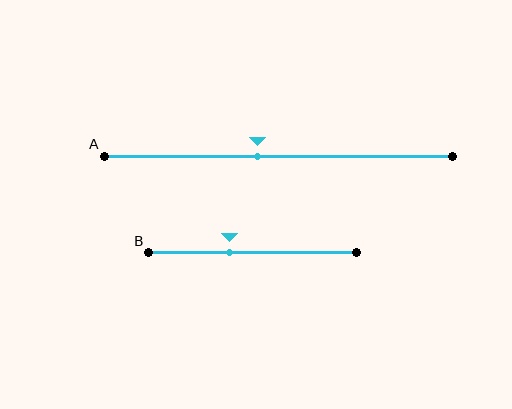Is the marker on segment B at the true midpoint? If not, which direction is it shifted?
No, the marker on segment B is shifted to the left by about 11% of the segment length.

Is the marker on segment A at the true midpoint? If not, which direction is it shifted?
No, the marker on segment A is shifted to the left by about 6% of the segment length.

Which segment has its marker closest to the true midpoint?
Segment A has its marker closest to the true midpoint.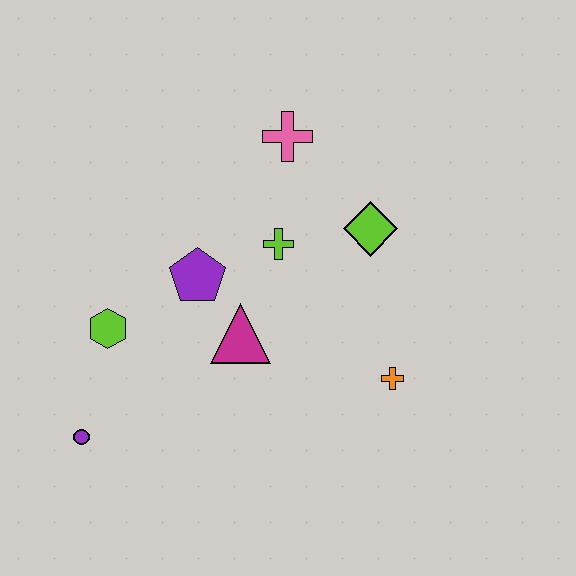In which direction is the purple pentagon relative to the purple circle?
The purple pentagon is above the purple circle.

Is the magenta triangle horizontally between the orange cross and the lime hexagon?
Yes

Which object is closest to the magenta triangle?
The purple pentagon is closest to the magenta triangle.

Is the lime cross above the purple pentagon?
Yes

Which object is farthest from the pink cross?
The purple circle is farthest from the pink cross.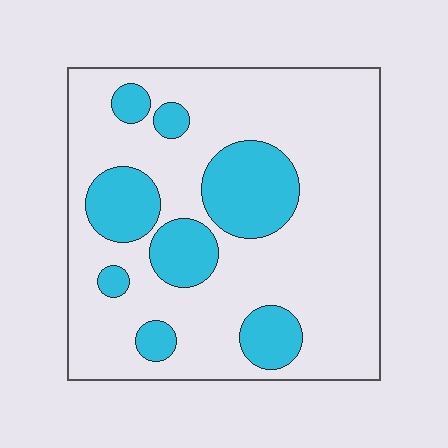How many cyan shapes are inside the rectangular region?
8.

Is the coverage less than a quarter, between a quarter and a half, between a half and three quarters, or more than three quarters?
Less than a quarter.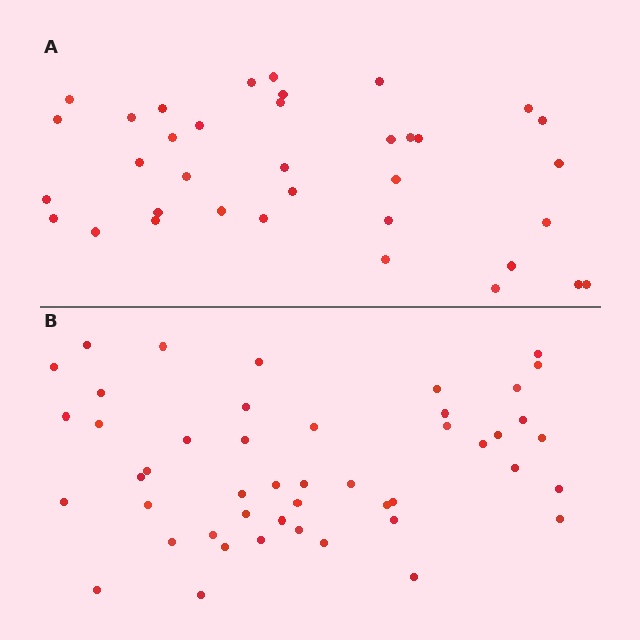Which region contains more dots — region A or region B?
Region B (the bottom region) has more dots.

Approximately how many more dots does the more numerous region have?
Region B has roughly 12 or so more dots than region A.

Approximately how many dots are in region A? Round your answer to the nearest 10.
About 40 dots. (The exact count is 36, which rounds to 40.)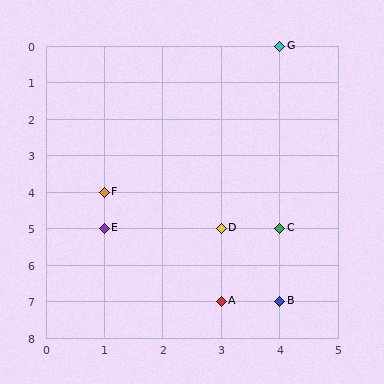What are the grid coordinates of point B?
Point B is at grid coordinates (4, 7).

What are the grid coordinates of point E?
Point E is at grid coordinates (1, 5).